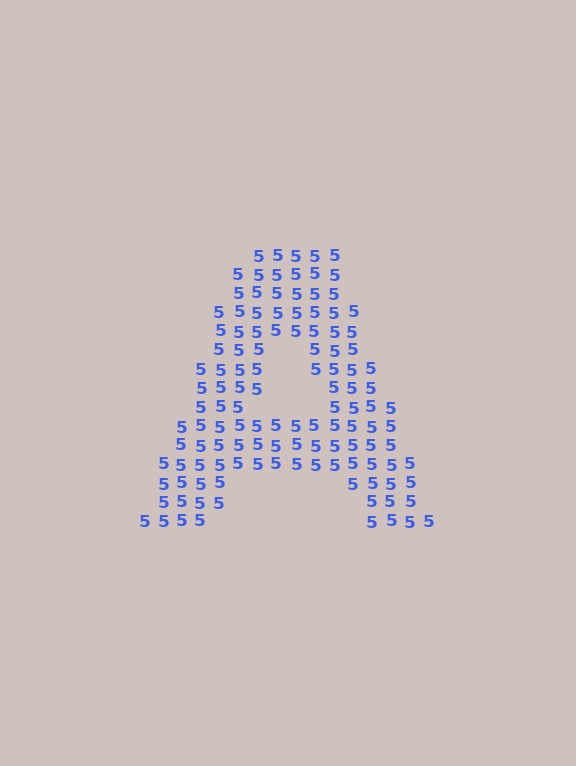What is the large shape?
The large shape is the letter A.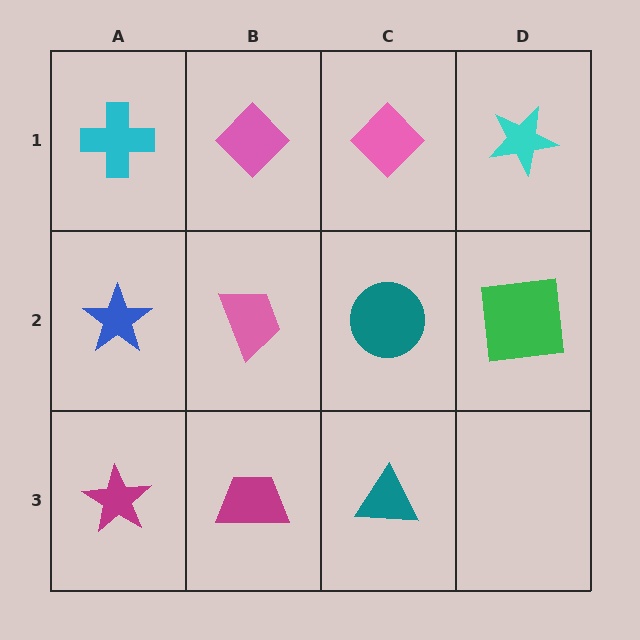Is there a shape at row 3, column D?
No, that cell is empty.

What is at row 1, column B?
A pink diamond.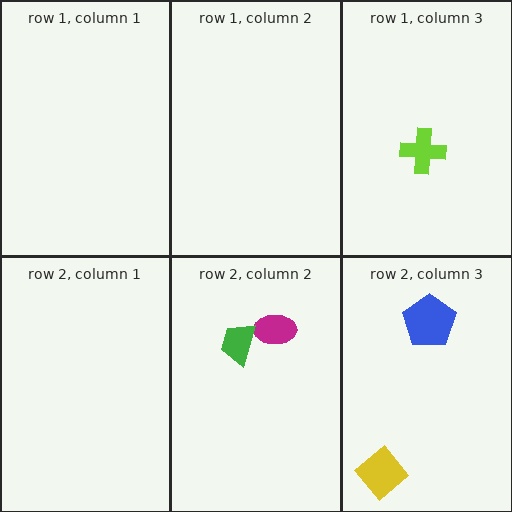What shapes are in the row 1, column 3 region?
The lime cross.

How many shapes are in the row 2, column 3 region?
2.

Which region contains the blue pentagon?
The row 2, column 3 region.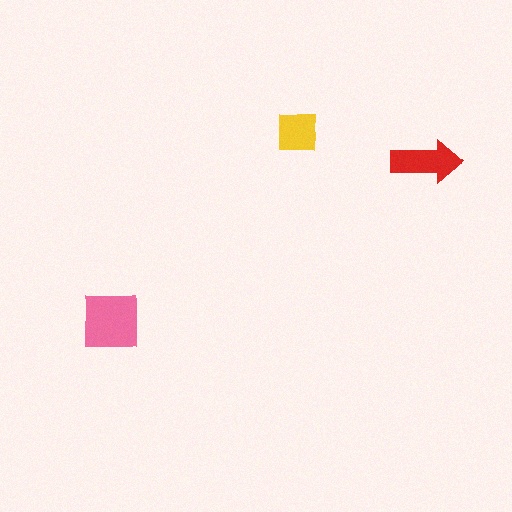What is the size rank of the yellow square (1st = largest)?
3rd.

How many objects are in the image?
There are 3 objects in the image.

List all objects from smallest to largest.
The yellow square, the red arrow, the pink square.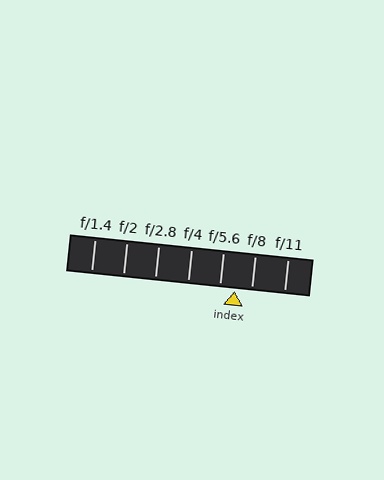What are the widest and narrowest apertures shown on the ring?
The widest aperture shown is f/1.4 and the narrowest is f/11.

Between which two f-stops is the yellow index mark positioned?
The index mark is between f/5.6 and f/8.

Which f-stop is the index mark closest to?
The index mark is closest to f/5.6.